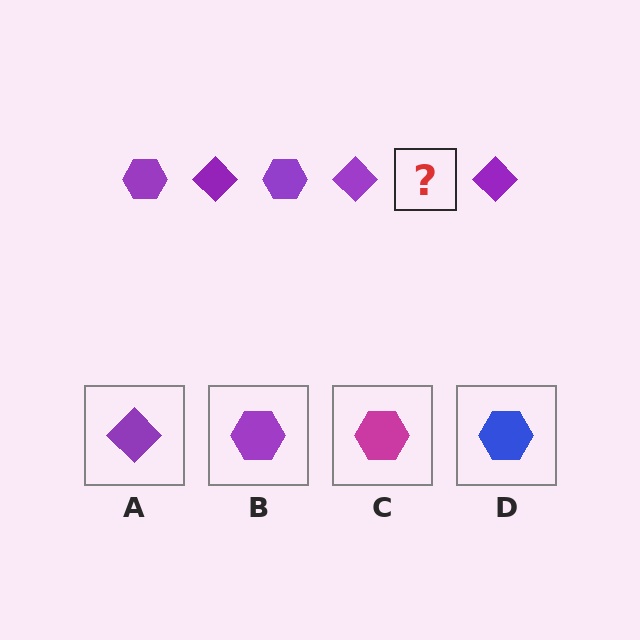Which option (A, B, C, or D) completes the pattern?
B.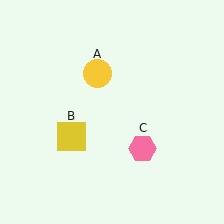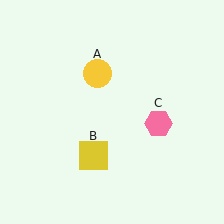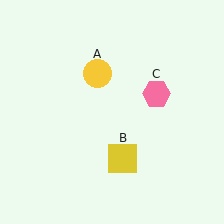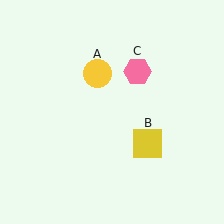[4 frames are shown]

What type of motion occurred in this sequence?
The yellow square (object B), pink hexagon (object C) rotated counterclockwise around the center of the scene.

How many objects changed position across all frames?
2 objects changed position: yellow square (object B), pink hexagon (object C).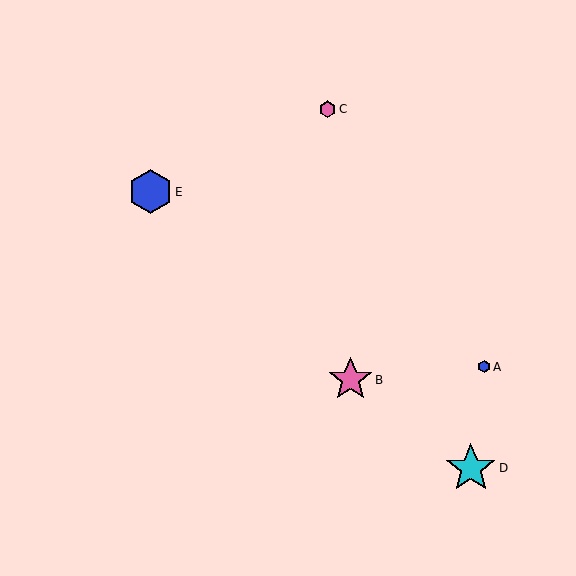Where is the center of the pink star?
The center of the pink star is at (350, 380).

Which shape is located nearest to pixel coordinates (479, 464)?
The cyan star (labeled D) at (471, 468) is nearest to that location.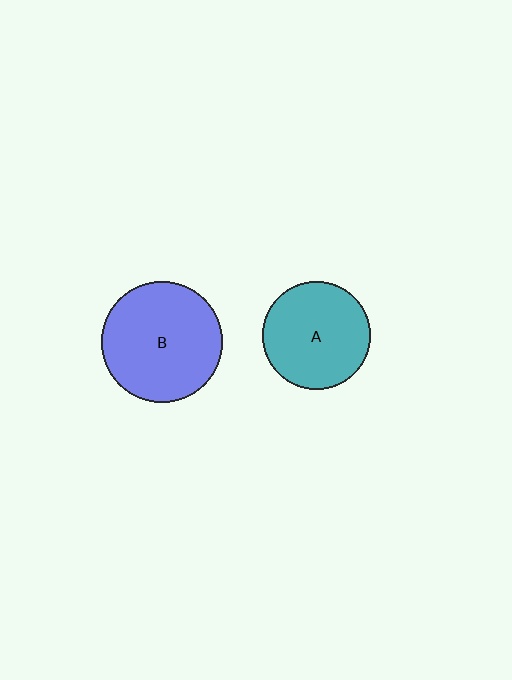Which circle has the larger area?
Circle B (blue).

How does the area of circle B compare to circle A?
Approximately 1.3 times.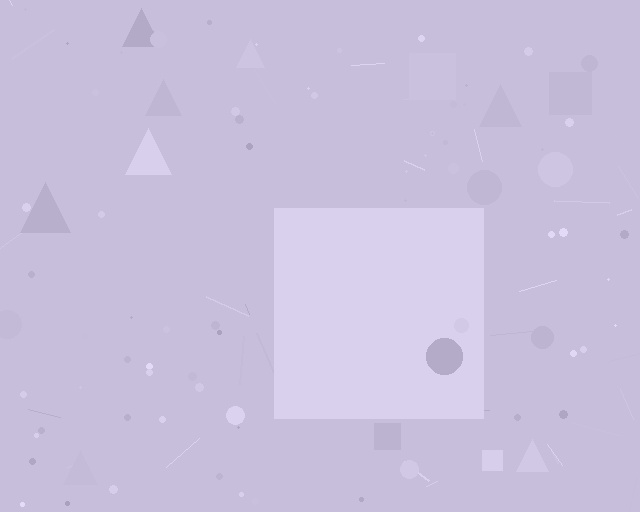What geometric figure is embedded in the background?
A square is embedded in the background.